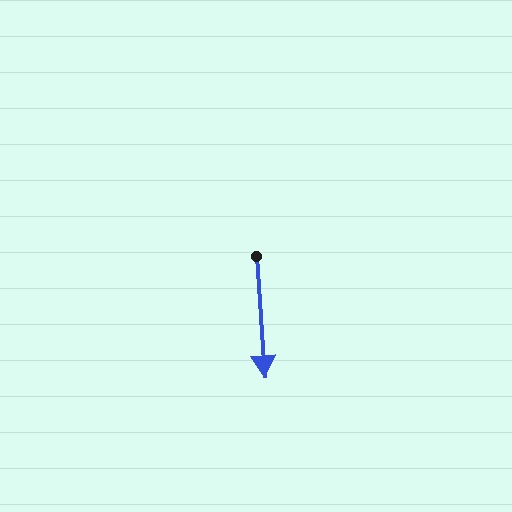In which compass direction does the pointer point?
South.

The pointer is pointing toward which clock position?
Roughly 6 o'clock.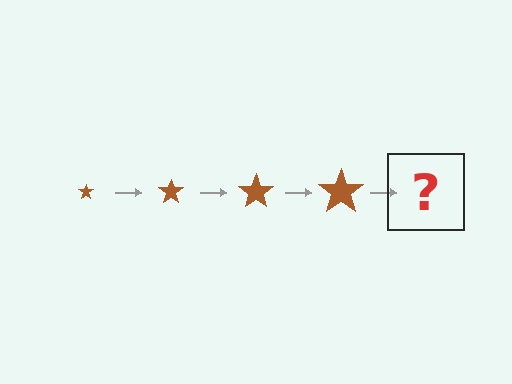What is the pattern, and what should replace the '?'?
The pattern is that the star gets progressively larger each step. The '?' should be a brown star, larger than the previous one.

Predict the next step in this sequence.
The next step is a brown star, larger than the previous one.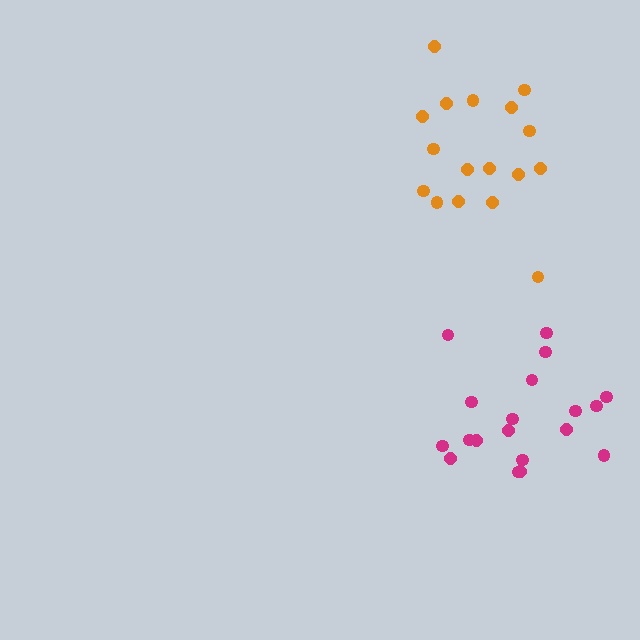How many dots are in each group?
Group 1: 19 dots, Group 2: 17 dots (36 total).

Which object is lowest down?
The magenta cluster is bottommost.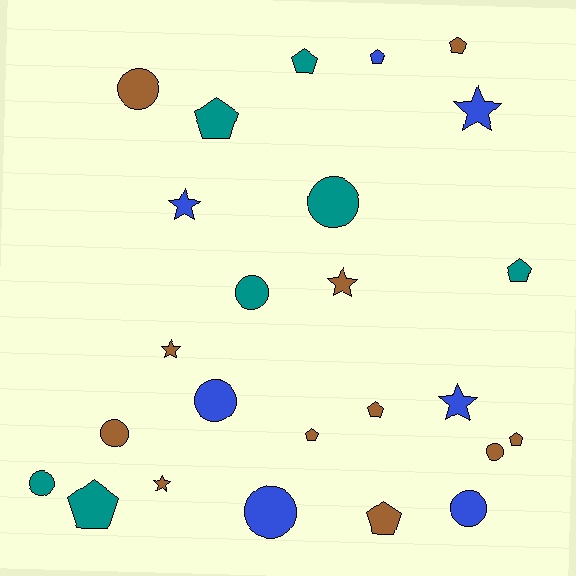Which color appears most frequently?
Brown, with 11 objects.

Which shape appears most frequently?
Pentagon, with 10 objects.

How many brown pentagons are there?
There are 5 brown pentagons.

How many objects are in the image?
There are 25 objects.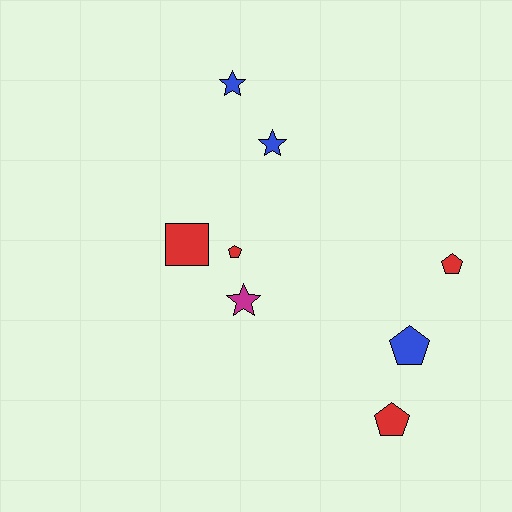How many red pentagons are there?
There are 3 red pentagons.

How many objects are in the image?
There are 8 objects.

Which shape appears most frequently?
Pentagon, with 4 objects.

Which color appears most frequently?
Red, with 4 objects.